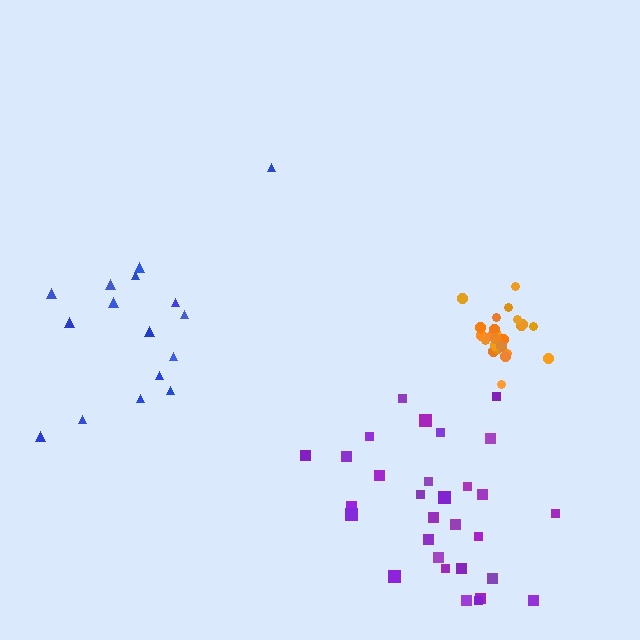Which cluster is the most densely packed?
Orange.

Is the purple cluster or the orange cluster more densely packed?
Orange.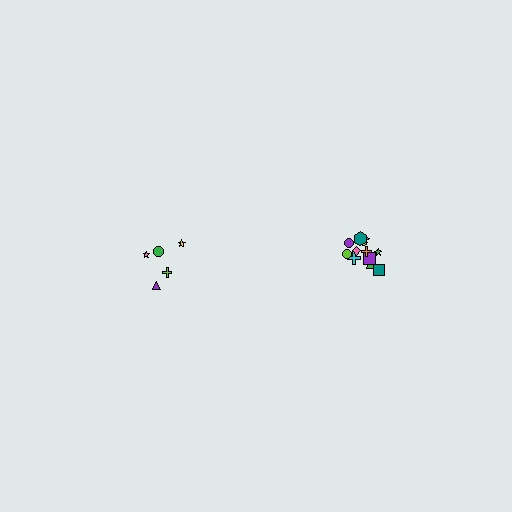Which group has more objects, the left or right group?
The right group.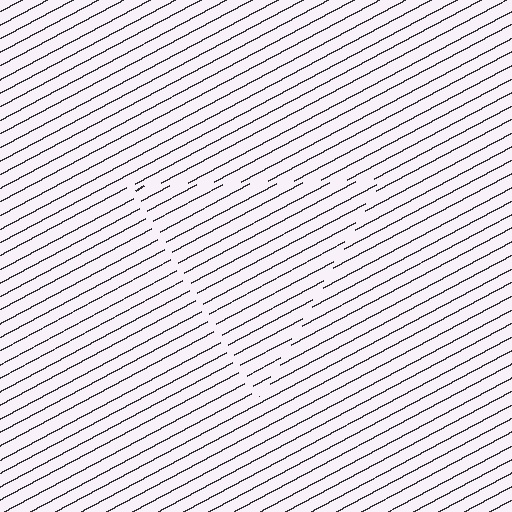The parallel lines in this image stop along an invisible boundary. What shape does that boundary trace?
An illusory triangle. The interior of the shape contains the same grating, shifted by half a period — the contour is defined by the phase discontinuity where line-ends from the inner and outer gratings abut.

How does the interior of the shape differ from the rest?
The interior of the shape contains the same grating, shifted by half a period — the contour is defined by the phase discontinuity where line-ends from the inner and outer gratings abut.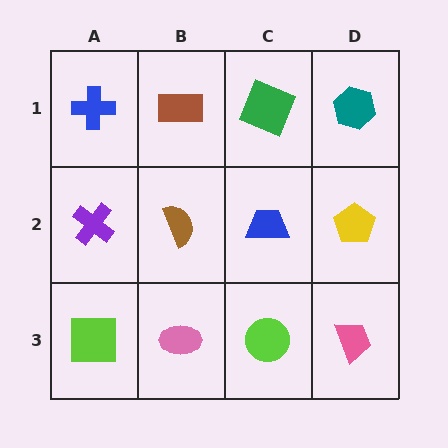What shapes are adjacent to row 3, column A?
A purple cross (row 2, column A), a pink ellipse (row 3, column B).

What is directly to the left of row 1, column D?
A green square.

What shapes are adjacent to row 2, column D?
A teal hexagon (row 1, column D), a pink trapezoid (row 3, column D), a blue trapezoid (row 2, column C).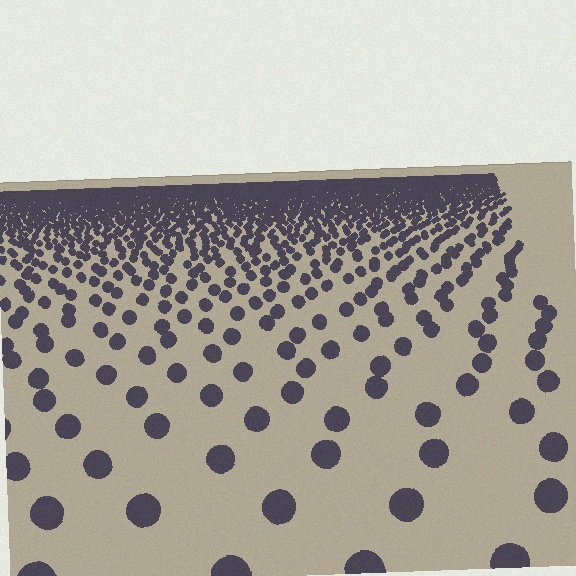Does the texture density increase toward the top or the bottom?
Density increases toward the top.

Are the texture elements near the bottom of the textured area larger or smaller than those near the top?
Larger. Near the bottom, elements are closer to the viewer and appear at a bigger on-screen size.